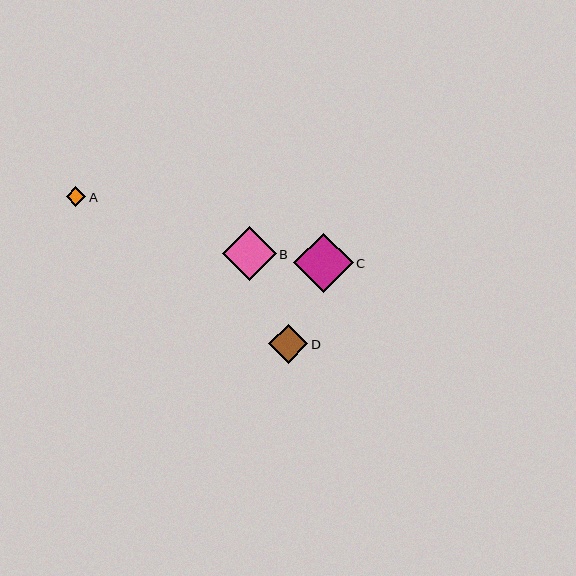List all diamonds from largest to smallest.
From largest to smallest: C, B, D, A.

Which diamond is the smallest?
Diamond A is the smallest with a size of approximately 20 pixels.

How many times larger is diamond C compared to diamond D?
Diamond C is approximately 1.5 times the size of diamond D.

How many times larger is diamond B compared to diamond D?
Diamond B is approximately 1.4 times the size of diamond D.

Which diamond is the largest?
Diamond C is the largest with a size of approximately 59 pixels.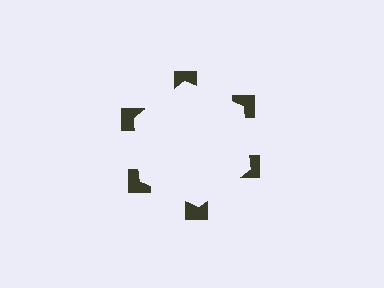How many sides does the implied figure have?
6 sides.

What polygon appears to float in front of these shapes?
An illusory hexagon — its edges are inferred from the aligned wedge cuts in the notched squares, not physically drawn.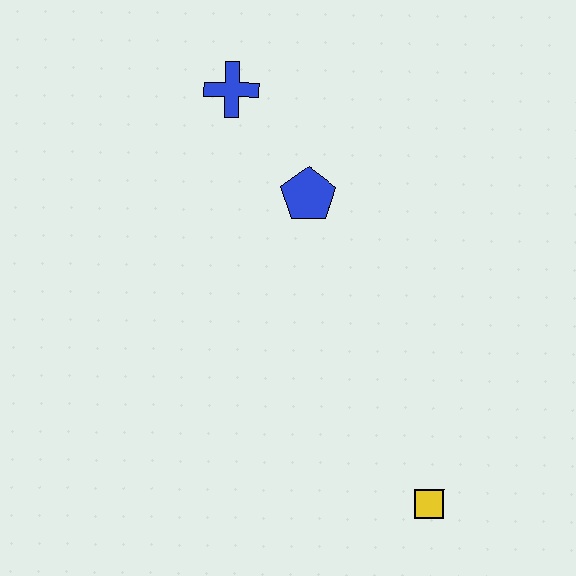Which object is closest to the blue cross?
The blue pentagon is closest to the blue cross.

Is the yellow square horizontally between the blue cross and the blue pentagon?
No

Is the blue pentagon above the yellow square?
Yes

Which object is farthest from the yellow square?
The blue cross is farthest from the yellow square.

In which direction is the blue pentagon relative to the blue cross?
The blue pentagon is below the blue cross.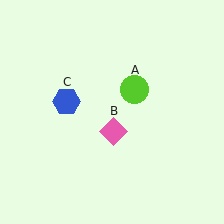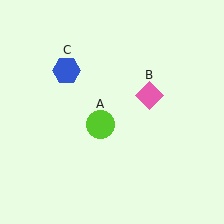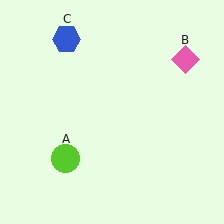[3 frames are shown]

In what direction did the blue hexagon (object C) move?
The blue hexagon (object C) moved up.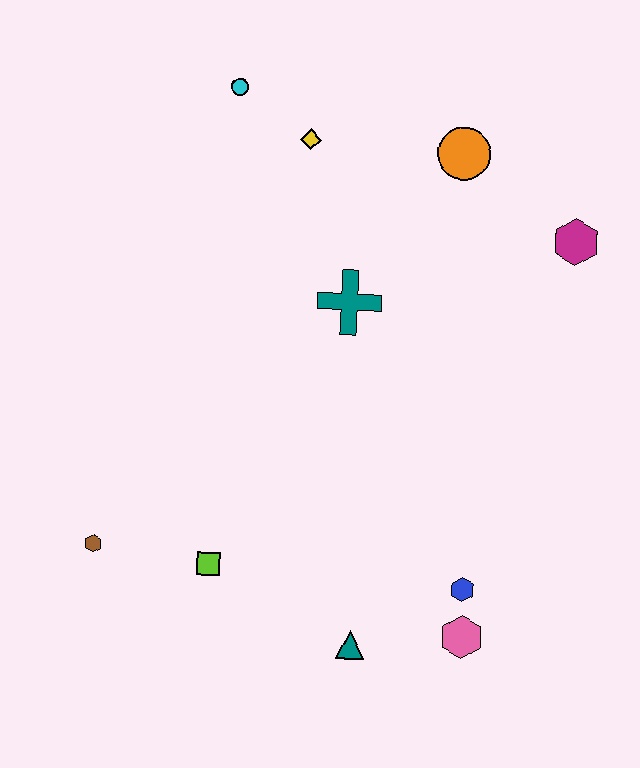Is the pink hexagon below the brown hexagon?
Yes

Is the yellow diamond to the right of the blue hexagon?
No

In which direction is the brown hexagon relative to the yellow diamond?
The brown hexagon is below the yellow diamond.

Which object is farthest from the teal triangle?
The cyan circle is farthest from the teal triangle.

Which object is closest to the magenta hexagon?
The orange circle is closest to the magenta hexagon.